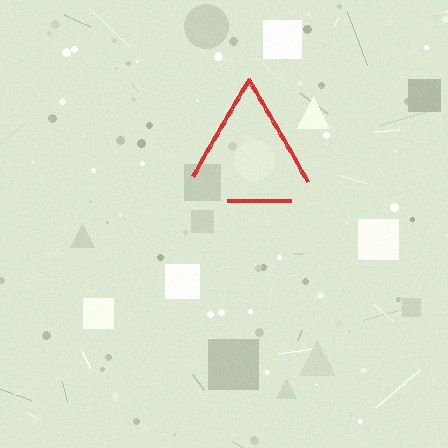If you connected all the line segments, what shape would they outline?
They would outline a triangle.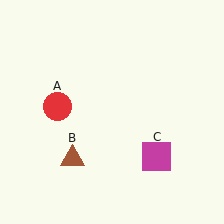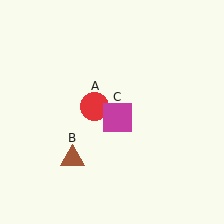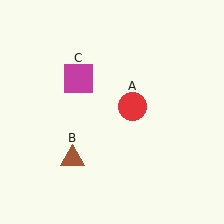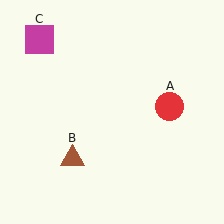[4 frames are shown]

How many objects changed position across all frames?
2 objects changed position: red circle (object A), magenta square (object C).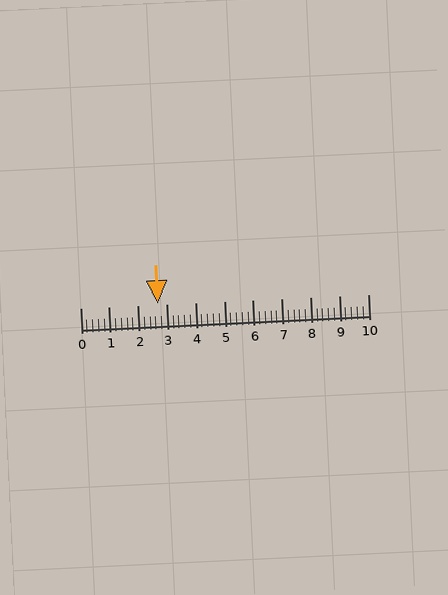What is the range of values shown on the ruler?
The ruler shows values from 0 to 10.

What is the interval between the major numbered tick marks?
The major tick marks are spaced 1 units apart.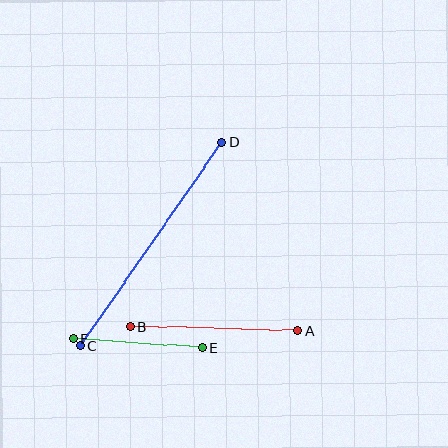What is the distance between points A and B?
The distance is approximately 167 pixels.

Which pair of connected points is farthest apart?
Points C and D are farthest apart.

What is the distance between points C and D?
The distance is approximately 248 pixels.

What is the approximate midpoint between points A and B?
The midpoint is at approximately (214, 329) pixels.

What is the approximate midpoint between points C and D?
The midpoint is at approximately (151, 244) pixels.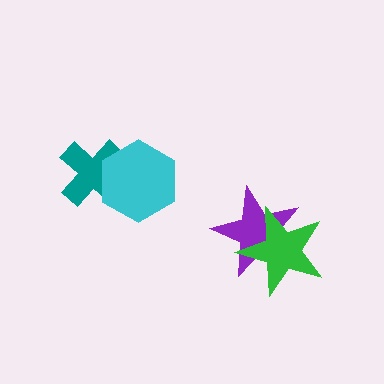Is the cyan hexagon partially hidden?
No, no other shape covers it.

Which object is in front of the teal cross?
The cyan hexagon is in front of the teal cross.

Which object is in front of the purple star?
The green star is in front of the purple star.